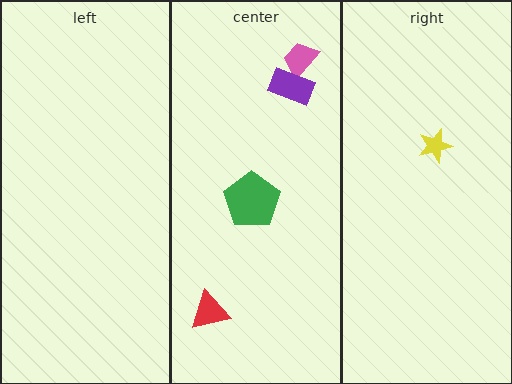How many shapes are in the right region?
1.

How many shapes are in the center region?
4.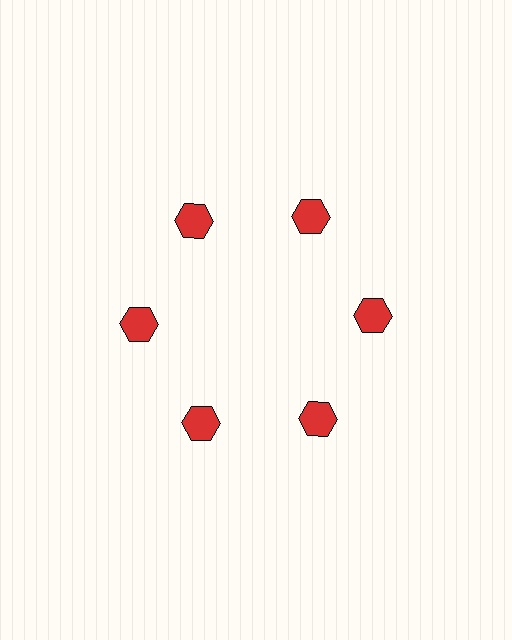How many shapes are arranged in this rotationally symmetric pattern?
There are 6 shapes, arranged in 6 groups of 1.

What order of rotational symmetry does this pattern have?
This pattern has 6-fold rotational symmetry.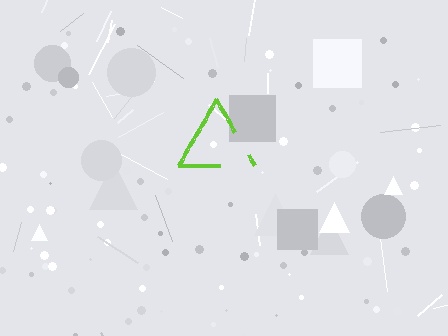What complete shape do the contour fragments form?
The contour fragments form a triangle.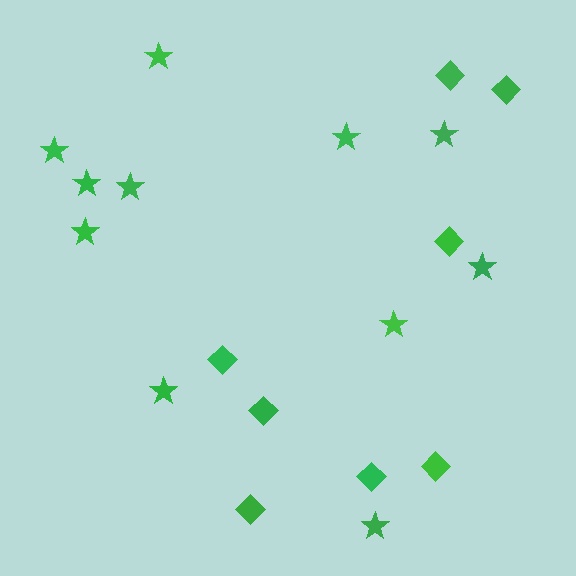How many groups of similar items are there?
There are 2 groups: one group of diamonds (8) and one group of stars (11).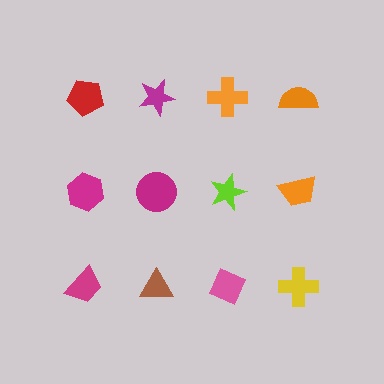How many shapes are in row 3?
4 shapes.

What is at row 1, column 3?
An orange cross.